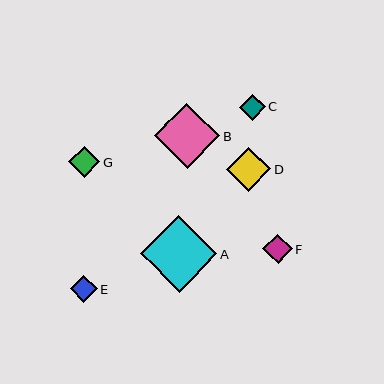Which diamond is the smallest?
Diamond C is the smallest with a size of approximately 25 pixels.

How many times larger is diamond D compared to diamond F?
Diamond D is approximately 1.5 times the size of diamond F.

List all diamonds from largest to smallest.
From largest to smallest: A, B, D, G, F, E, C.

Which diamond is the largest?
Diamond A is the largest with a size of approximately 77 pixels.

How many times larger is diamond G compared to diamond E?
Diamond G is approximately 1.2 times the size of diamond E.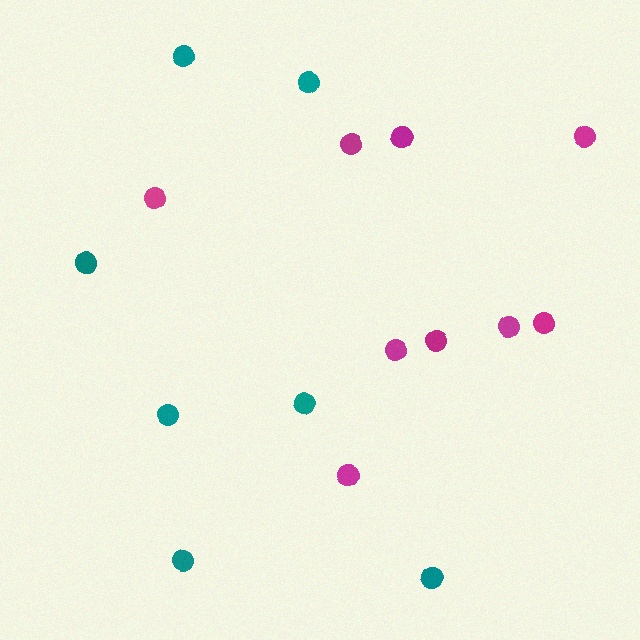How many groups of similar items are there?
There are 2 groups: one group of teal circles (7) and one group of magenta circles (9).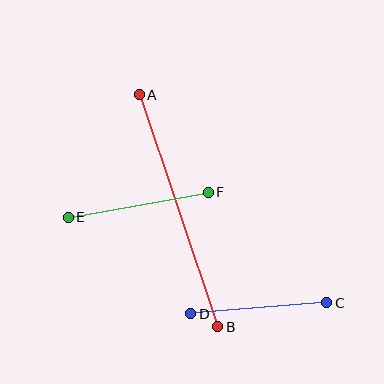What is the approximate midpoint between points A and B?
The midpoint is at approximately (178, 211) pixels.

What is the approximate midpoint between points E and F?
The midpoint is at approximately (138, 205) pixels.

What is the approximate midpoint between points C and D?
The midpoint is at approximately (259, 308) pixels.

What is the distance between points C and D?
The distance is approximately 136 pixels.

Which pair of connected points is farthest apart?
Points A and B are farthest apart.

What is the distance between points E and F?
The distance is approximately 142 pixels.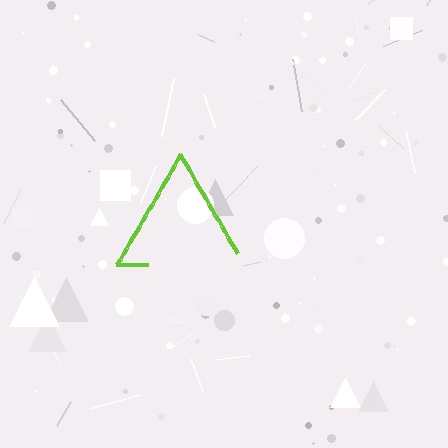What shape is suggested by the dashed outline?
The dashed outline suggests a triangle.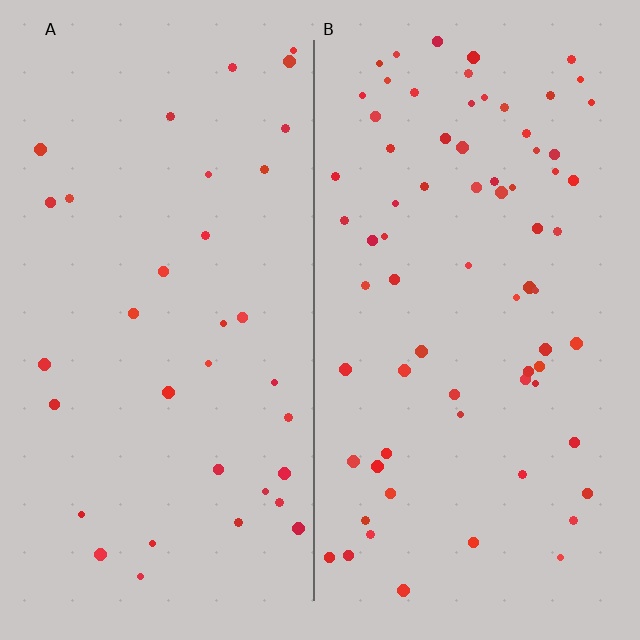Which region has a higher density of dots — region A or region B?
B (the right).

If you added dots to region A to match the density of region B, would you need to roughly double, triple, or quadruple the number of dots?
Approximately double.